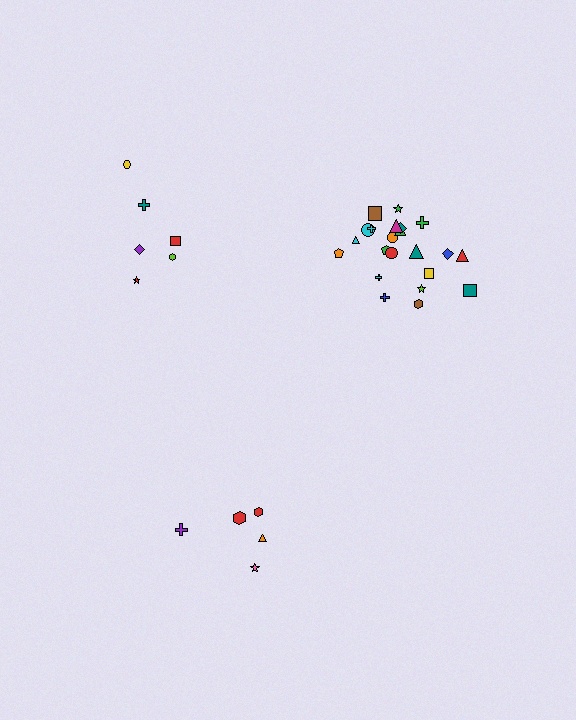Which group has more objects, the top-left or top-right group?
The top-right group.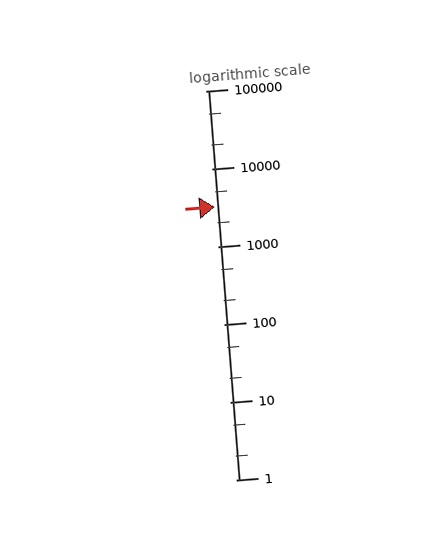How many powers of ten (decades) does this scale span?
The scale spans 5 decades, from 1 to 100000.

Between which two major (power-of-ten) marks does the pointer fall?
The pointer is between 1000 and 10000.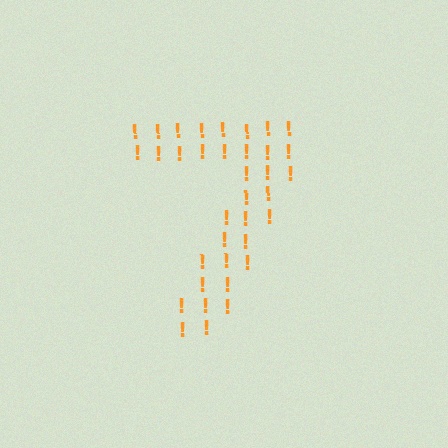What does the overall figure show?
The overall figure shows the digit 7.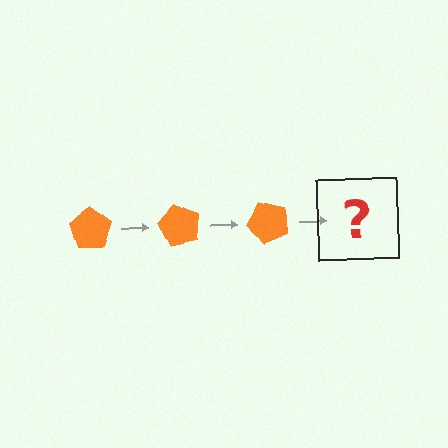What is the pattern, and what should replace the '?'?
The pattern is that the pentagon rotates 60 degrees each step. The '?' should be an orange pentagon rotated 180 degrees.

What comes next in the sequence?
The next element should be an orange pentagon rotated 180 degrees.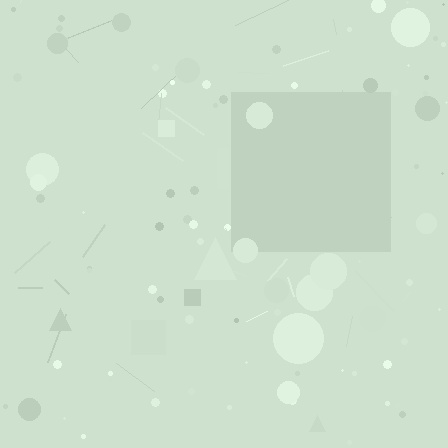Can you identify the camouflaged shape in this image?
The camouflaged shape is a square.